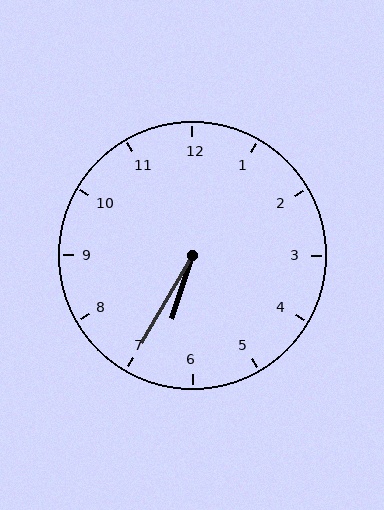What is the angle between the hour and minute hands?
Approximately 12 degrees.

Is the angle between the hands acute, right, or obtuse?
It is acute.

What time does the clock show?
6:35.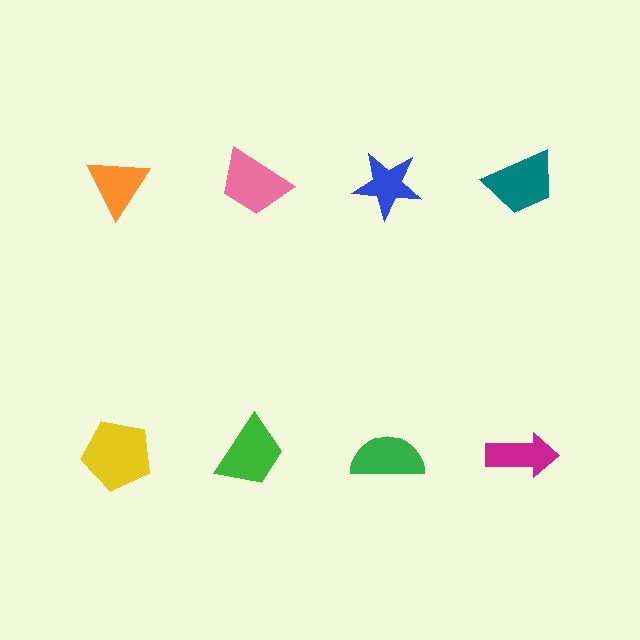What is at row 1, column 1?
An orange triangle.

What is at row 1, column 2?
A pink trapezoid.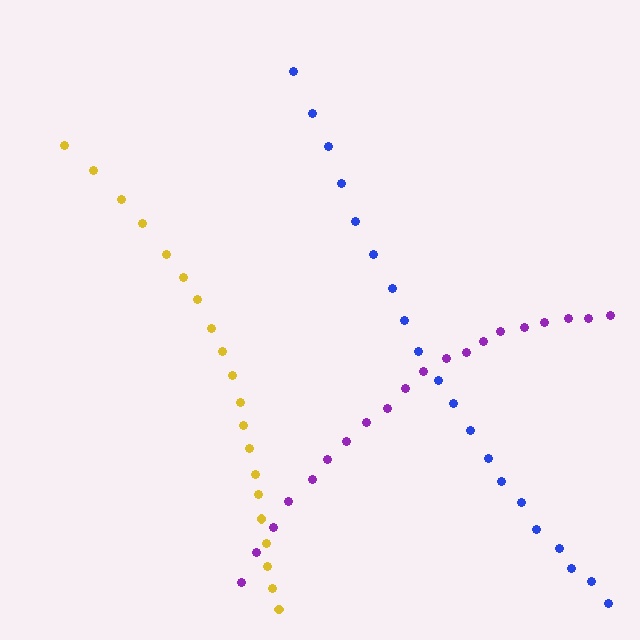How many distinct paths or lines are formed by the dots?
There are 3 distinct paths.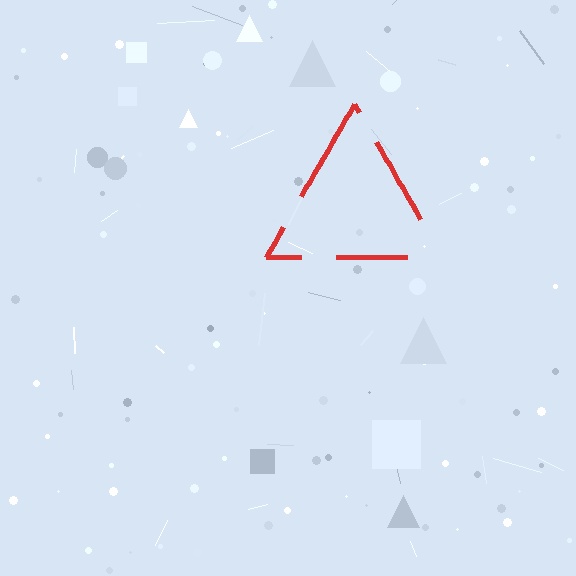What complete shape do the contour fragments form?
The contour fragments form a triangle.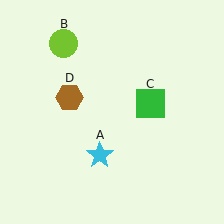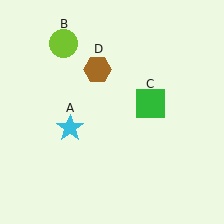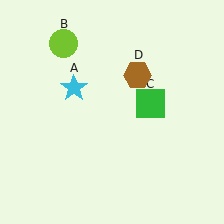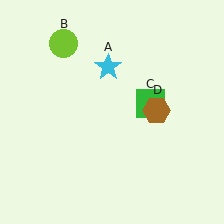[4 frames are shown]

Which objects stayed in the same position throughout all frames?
Lime circle (object B) and green square (object C) remained stationary.